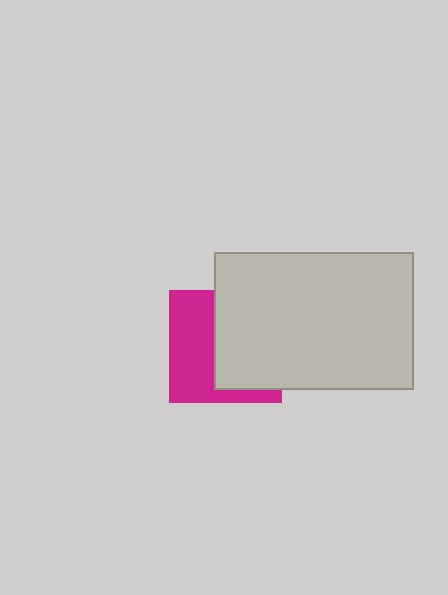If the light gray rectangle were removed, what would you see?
You would see the complete magenta square.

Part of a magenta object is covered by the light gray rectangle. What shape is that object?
It is a square.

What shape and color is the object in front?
The object in front is a light gray rectangle.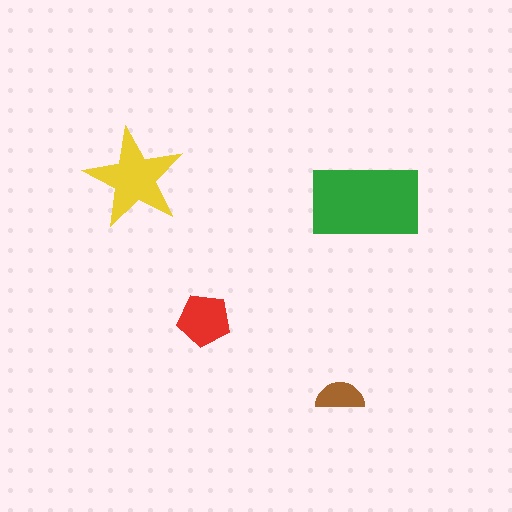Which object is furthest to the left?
The yellow star is leftmost.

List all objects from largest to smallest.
The green rectangle, the yellow star, the red pentagon, the brown semicircle.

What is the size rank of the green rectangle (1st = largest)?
1st.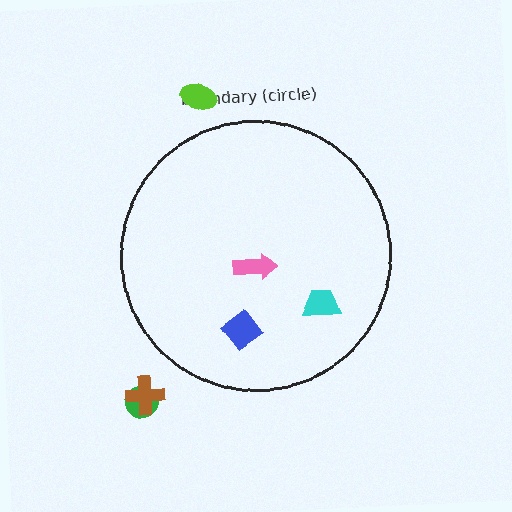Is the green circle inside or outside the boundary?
Outside.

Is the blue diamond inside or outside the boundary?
Inside.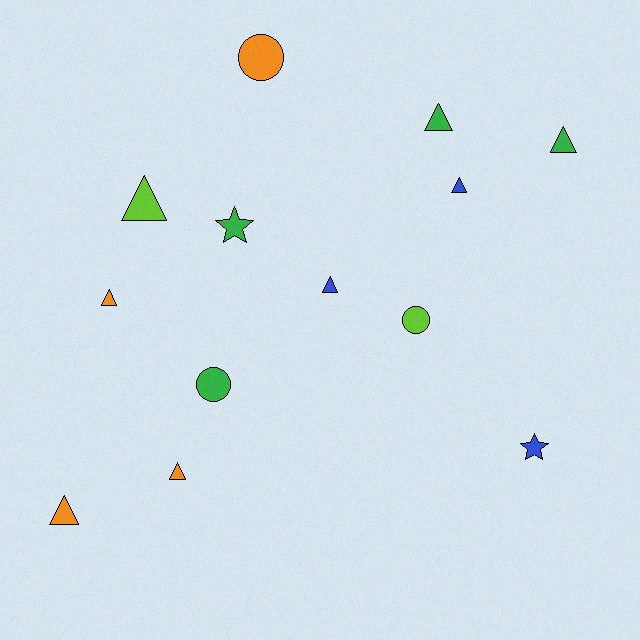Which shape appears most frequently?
Triangle, with 8 objects.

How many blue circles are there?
There are no blue circles.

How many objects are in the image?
There are 13 objects.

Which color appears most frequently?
Green, with 4 objects.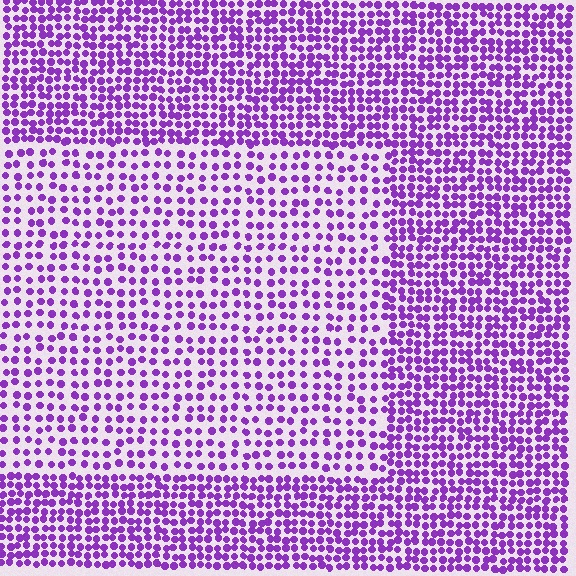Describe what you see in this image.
The image contains small purple elements arranged at two different densities. A rectangle-shaped region is visible where the elements are less densely packed than the surrounding area.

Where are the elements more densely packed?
The elements are more densely packed outside the rectangle boundary.